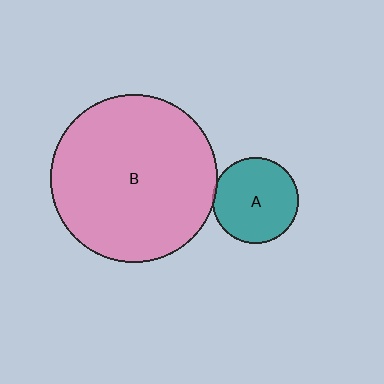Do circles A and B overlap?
Yes.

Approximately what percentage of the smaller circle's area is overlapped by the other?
Approximately 5%.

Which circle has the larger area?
Circle B (pink).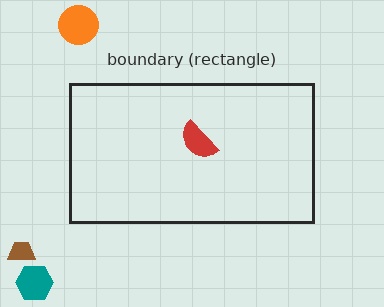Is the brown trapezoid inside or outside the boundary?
Outside.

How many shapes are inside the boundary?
1 inside, 3 outside.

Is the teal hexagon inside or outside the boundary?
Outside.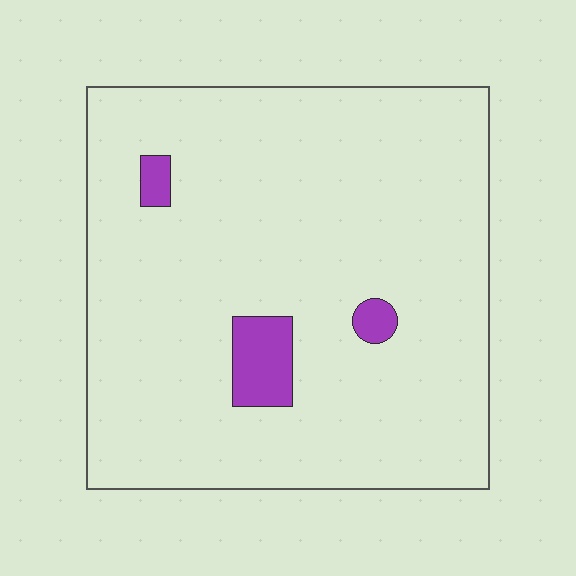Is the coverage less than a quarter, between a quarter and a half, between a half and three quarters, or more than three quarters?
Less than a quarter.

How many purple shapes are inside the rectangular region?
3.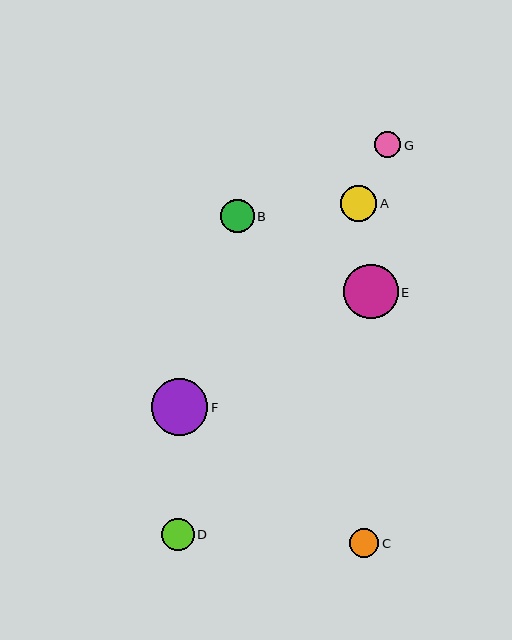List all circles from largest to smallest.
From largest to smallest: F, E, A, B, D, C, G.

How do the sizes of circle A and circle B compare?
Circle A and circle B are approximately the same size.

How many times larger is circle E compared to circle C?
Circle E is approximately 1.9 times the size of circle C.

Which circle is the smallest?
Circle G is the smallest with a size of approximately 26 pixels.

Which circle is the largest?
Circle F is the largest with a size of approximately 57 pixels.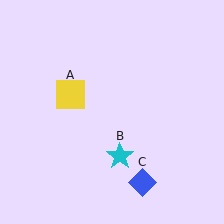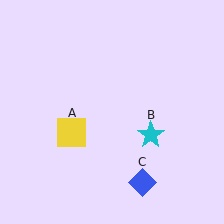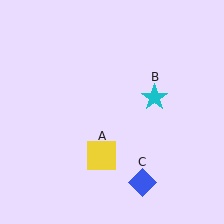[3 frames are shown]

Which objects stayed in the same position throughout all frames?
Blue diamond (object C) remained stationary.